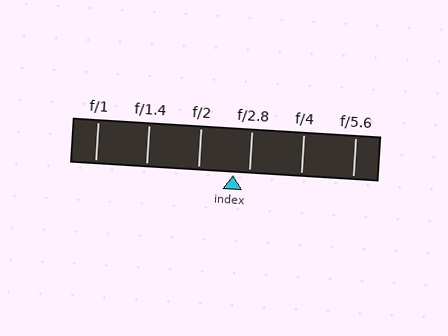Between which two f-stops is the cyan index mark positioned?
The index mark is between f/2 and f/2.8.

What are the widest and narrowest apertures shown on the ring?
The widest aperture shown is f/1 and the narrowest is f/5.6.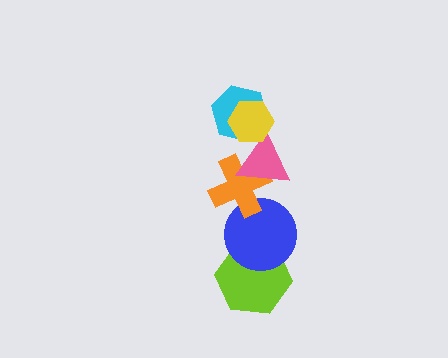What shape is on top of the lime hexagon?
The blue circle is on top of the lime hexagon.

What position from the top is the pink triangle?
The pink triangle is 3rd from the top.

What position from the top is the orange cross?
The orange cross is 4th from the top.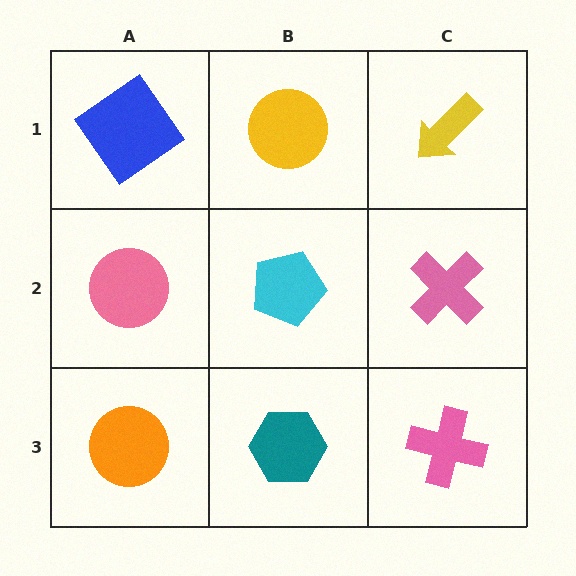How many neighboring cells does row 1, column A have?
2.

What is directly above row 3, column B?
A cyan pentagon.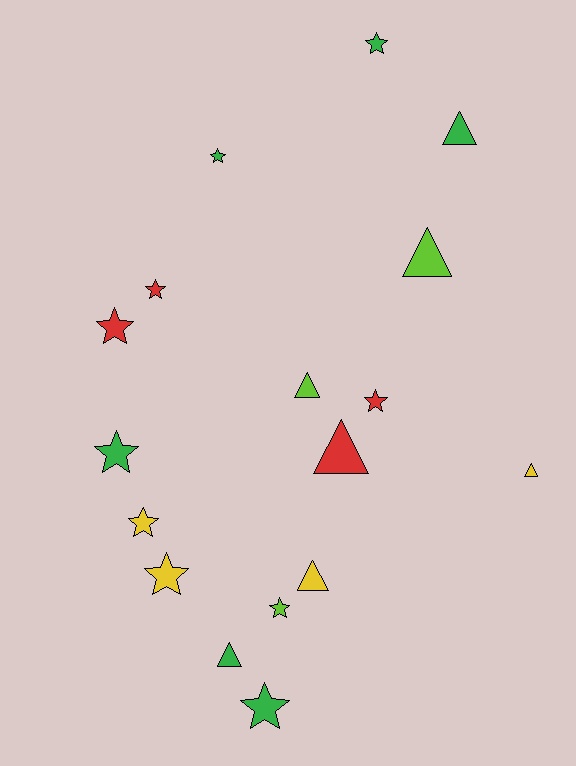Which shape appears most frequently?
Star, with 10 objects.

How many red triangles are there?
There is 1 red triangle.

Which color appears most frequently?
Green, with 6 objects.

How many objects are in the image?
There are 17 objects.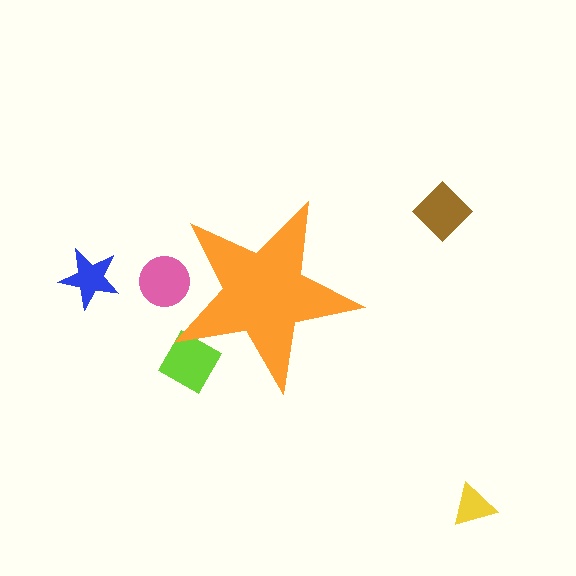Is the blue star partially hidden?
No, the blue star is fully visible.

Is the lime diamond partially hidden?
Yes, the lime diamond is partially hidden behind the orange star.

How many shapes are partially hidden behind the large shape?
2 shapes are partially hidden.